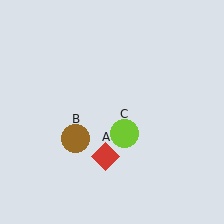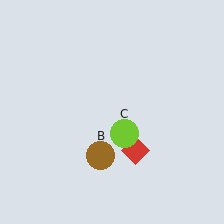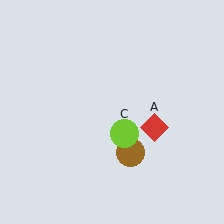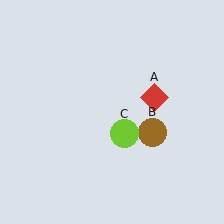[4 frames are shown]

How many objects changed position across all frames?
2 objects changed position: red diamond (object A), brown circle (object B).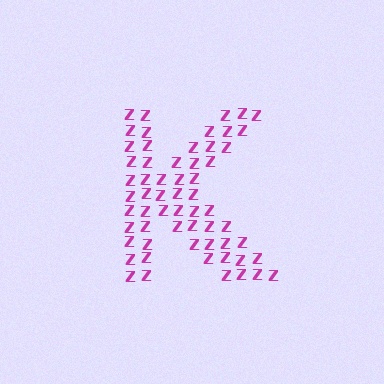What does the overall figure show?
The overall figure shows the letter K.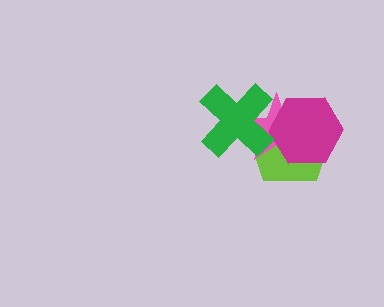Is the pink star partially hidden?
Yes, it is partially covered by another shape.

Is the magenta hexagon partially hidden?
No, no other shape covers it.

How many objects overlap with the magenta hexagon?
2 objects overlap with the magenta hexagon.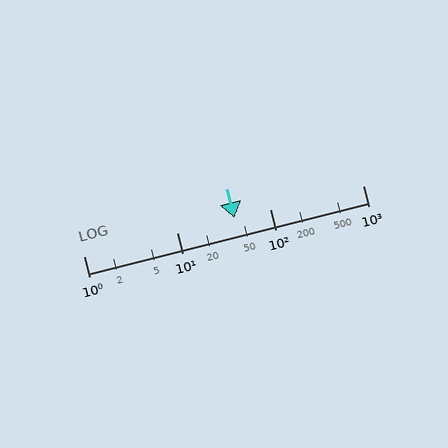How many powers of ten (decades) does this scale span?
The scale spans 3 decades, from 1 to 1000.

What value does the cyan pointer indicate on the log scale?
The pointer indicates approximately 42.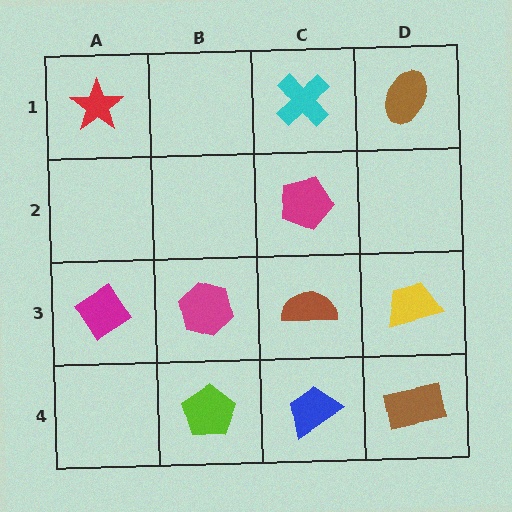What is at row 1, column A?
A red star.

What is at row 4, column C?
A blue trapezoid.